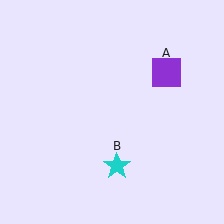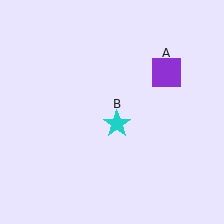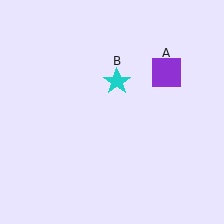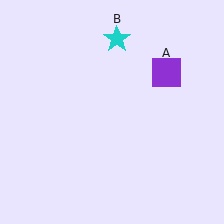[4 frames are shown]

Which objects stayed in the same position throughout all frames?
Purple square (object A) remained stationary.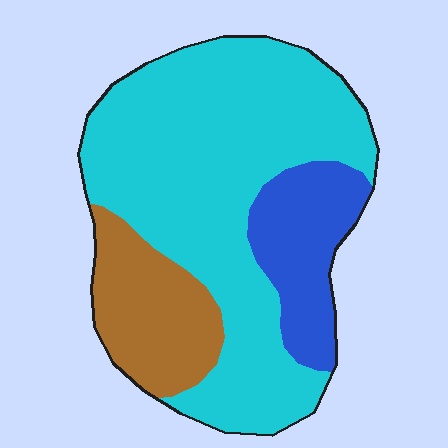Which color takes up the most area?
Cyan, at roughly 65%.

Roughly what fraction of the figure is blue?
Blue takes up about one sixth (1/6) of the figure.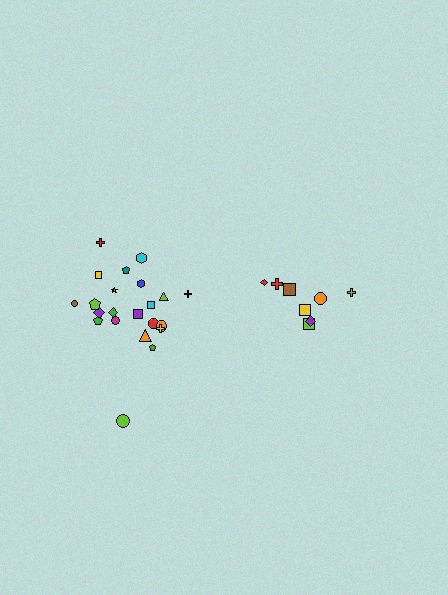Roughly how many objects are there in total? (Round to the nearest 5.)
Roughly 30 objects in total.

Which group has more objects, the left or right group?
The left group.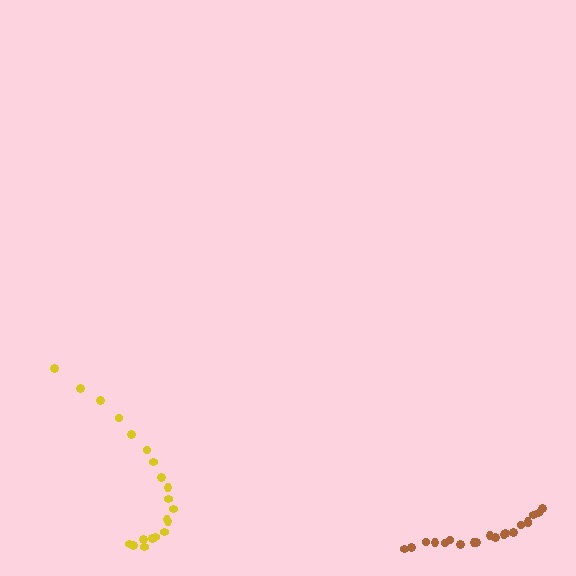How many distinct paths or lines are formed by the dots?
There are 2 distinct paths.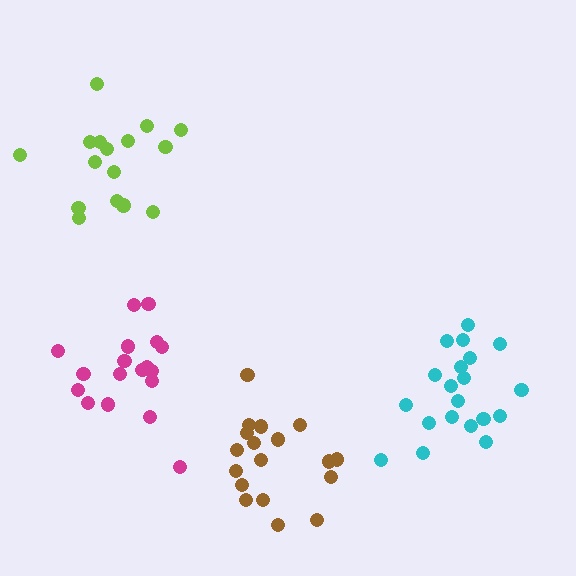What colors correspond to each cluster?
The clusters are colored: magenta, brown, lime, cyan.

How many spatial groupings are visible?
There are 4 spatial groupings.